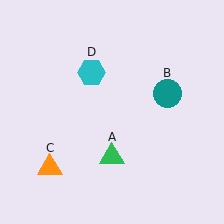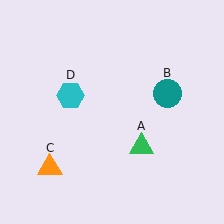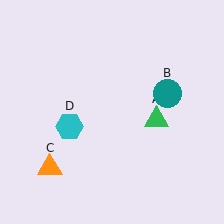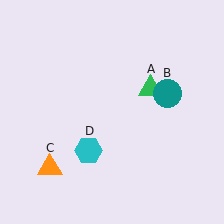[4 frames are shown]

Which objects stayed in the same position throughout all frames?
Teal circle (object B) and orange triangle (object C) remained stationary.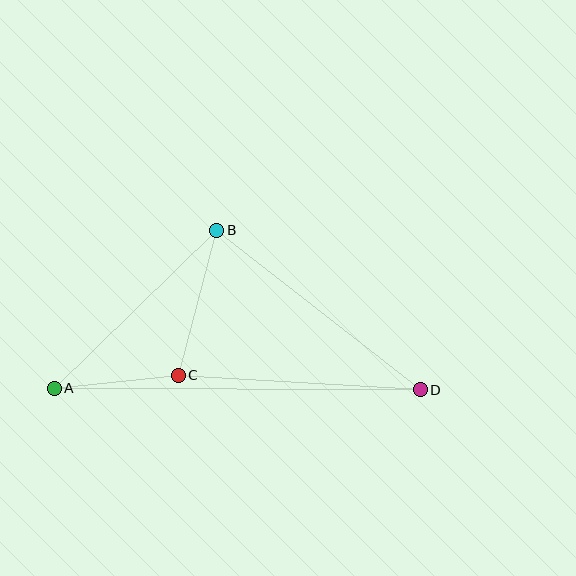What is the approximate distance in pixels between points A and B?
The distance between A and B is approximately 227 pixels.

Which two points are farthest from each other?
Points A and D are farthest from each other.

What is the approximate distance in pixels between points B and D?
The distance between B and D is approximately 259 pixels.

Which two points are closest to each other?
Points A and C are closest to each other.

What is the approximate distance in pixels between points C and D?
The distance between C and D is approximately 242 pixels.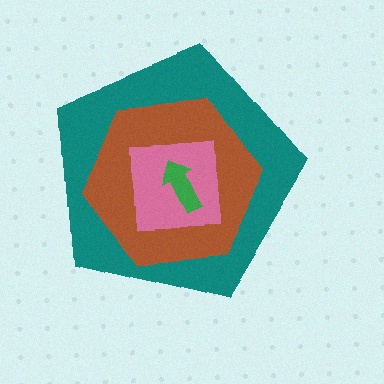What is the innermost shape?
The green arrow.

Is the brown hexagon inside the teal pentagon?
Yes.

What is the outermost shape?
The teal pentagon.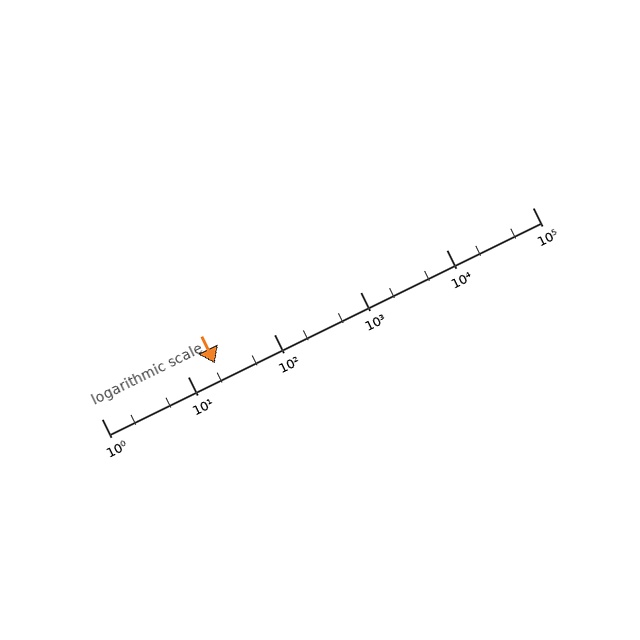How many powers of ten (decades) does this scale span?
The scale spans 5 decades, from 1 to 100000.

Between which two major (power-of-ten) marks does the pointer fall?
The pointer is between 10 and 100.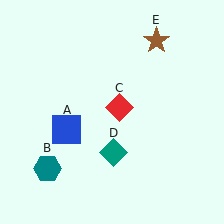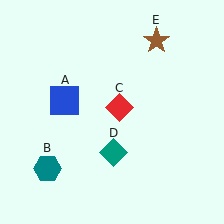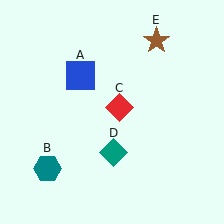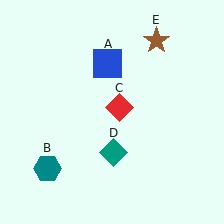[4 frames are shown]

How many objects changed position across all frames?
1 object changed position: blue square (object A).